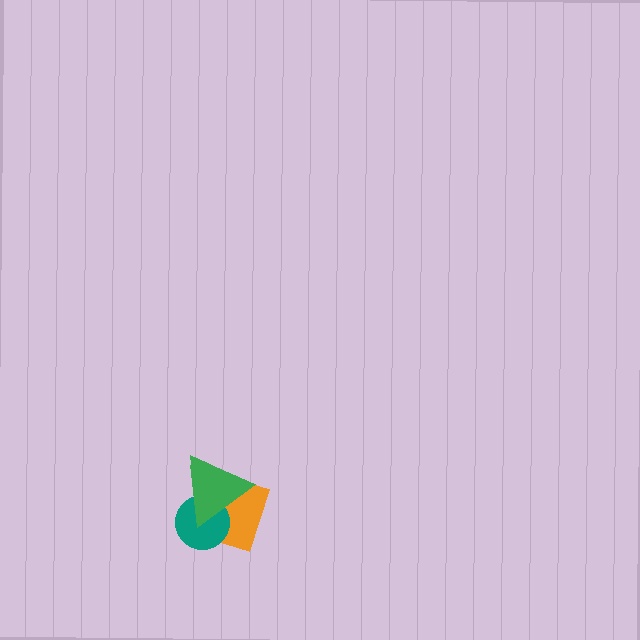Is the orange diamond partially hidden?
Yes, it is partially covered by another shape.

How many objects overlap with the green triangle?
2 objects overlap with the green triangle.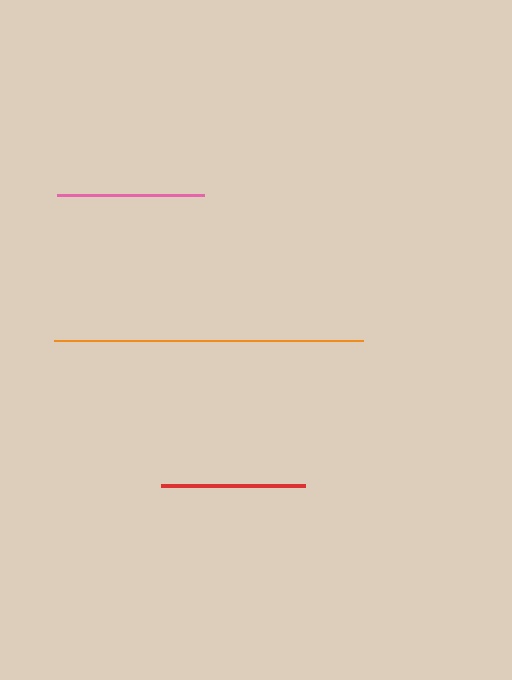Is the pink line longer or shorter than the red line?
The pink line is longer than the red line.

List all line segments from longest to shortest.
From longest to shortest: orange, pink, red.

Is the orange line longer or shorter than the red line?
The orange line is longer than the red line.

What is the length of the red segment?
The red segment is approximately 144 pixels long.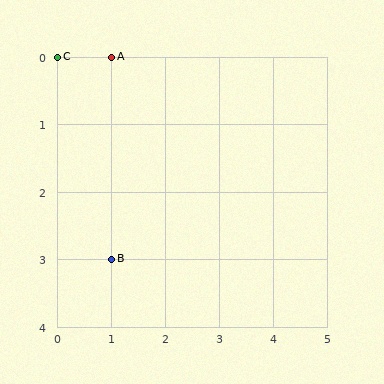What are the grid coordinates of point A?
Point A is at grid coordinates (1, 0).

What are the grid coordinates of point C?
Point C is at grid coordinates (0, 0).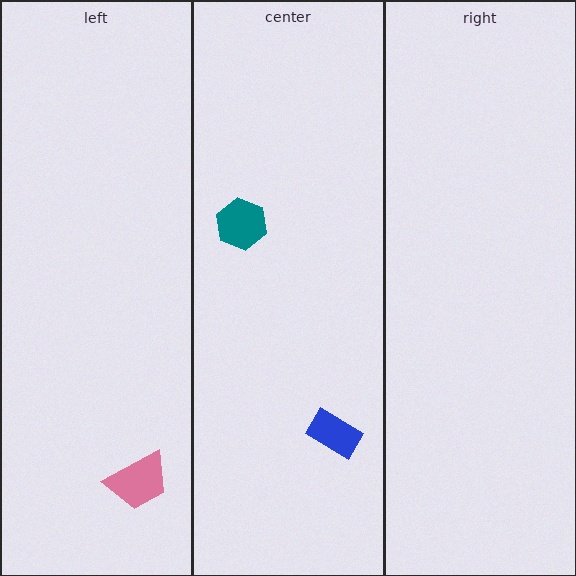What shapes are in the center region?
The teal hexagon, the blue rectangle.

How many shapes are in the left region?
1.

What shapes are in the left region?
The pink trapezoid.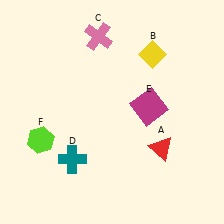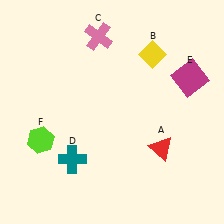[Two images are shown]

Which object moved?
The magenta square (E) moved right.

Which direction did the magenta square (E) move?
The magenta square (E) moved right.